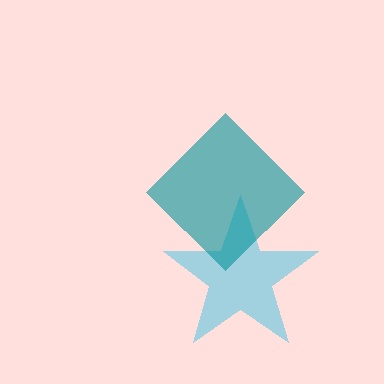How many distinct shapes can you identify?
There are 2 distinct shapes: a cyan star, a teal diamond.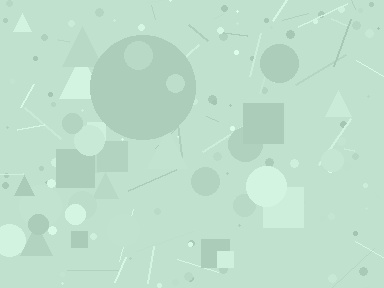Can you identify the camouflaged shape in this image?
The camouflaged shape is a circle.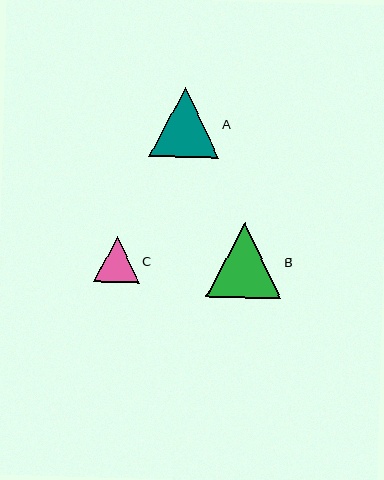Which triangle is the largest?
Triangle B is the largest with a size of approximately 75 pixels.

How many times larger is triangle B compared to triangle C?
Triangle B is approximately 1.6 times the size of triangle C.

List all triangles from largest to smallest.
From largest to smallest: B, A, C.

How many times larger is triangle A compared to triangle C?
Triangle A is approximately 1.5 times the size of triangle C.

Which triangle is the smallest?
Triangle C is the smallest with a size of approximately 46 pixels.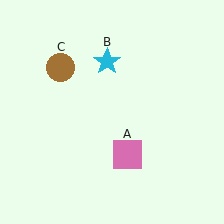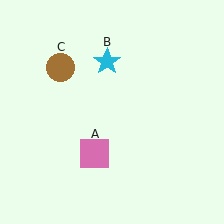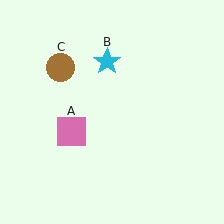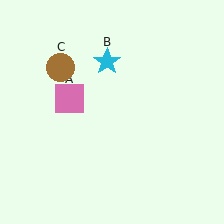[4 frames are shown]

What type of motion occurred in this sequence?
The pink square (object A) rotated clockwise around the center of the scene.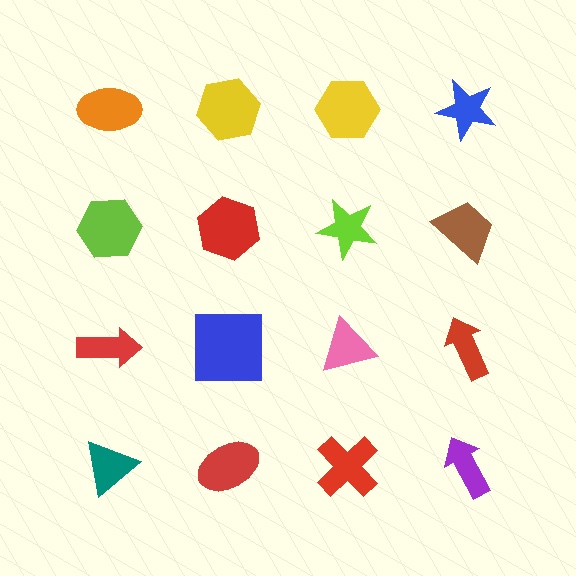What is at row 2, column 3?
A lime star.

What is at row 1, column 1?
An orange ellipse.